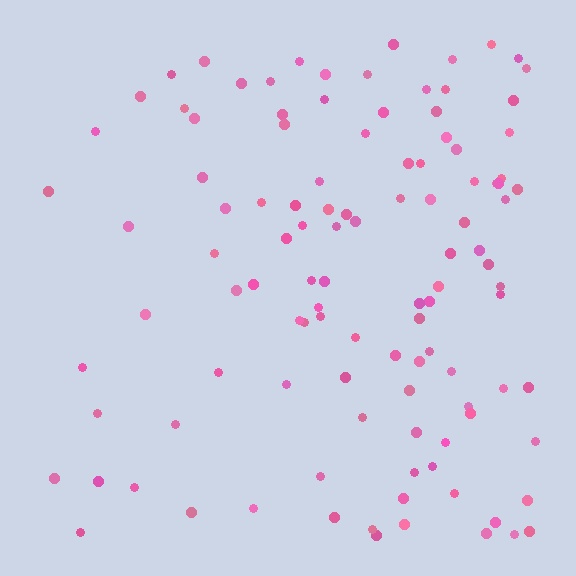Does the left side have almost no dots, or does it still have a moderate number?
Still a moderate number, just noticeably fewer than the right.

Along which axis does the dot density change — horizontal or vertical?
Horizontal.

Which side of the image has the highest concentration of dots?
The right.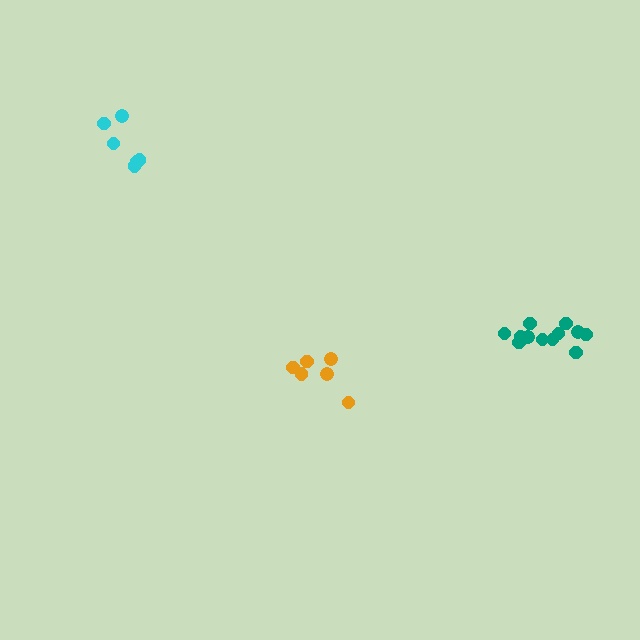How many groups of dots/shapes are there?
There are 3 groups.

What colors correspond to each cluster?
The clusters are colored: orange, teal, cyan.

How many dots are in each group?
Group 1: 6 dots, Group 2: 12 dots, Group 3: 6 dots (24 total).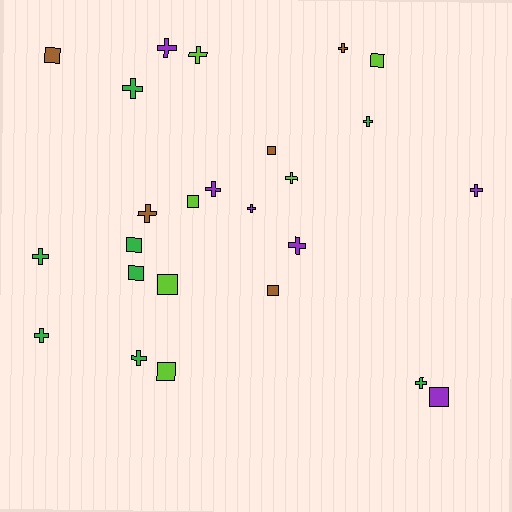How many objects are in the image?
There are 25 objects.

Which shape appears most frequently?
Cross, with 15 objects.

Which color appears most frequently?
Green, with 8 objects.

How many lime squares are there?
There are 4 lime squares.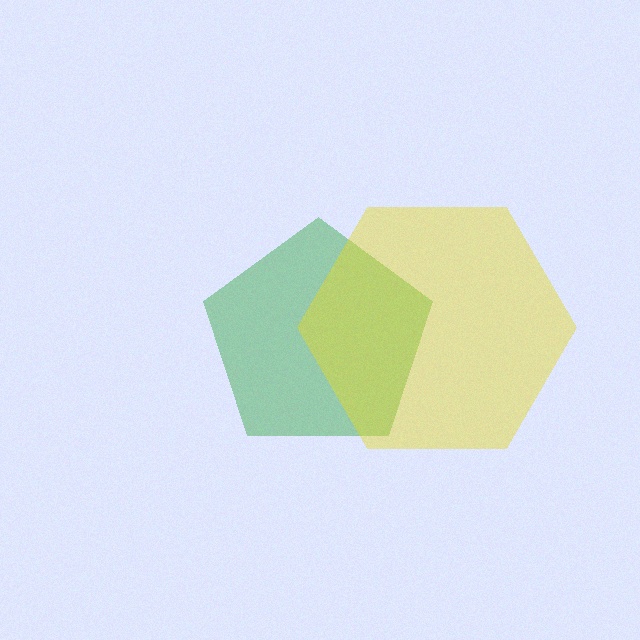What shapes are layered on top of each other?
The layered shapes are: a green pentagon, a yellow hexagon.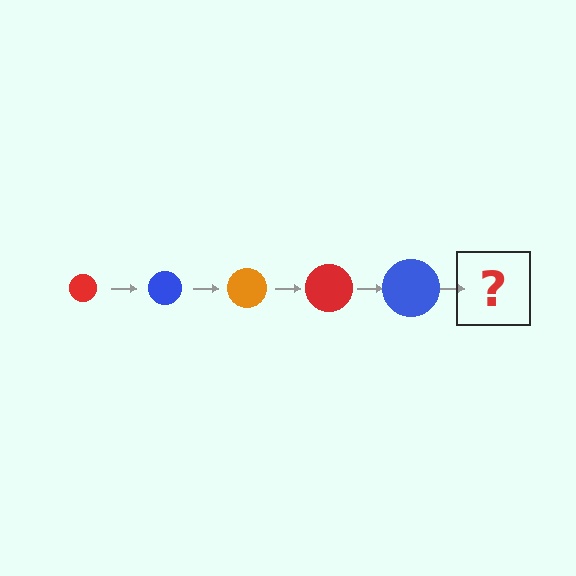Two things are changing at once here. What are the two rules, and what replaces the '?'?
The two rules are that the circle grows larger each step and the color cycles through red, blue, and orange. The '?' should be an orange circle, larger than the previous one.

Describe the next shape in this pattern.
It should be an orange circle, larger than the previous one.